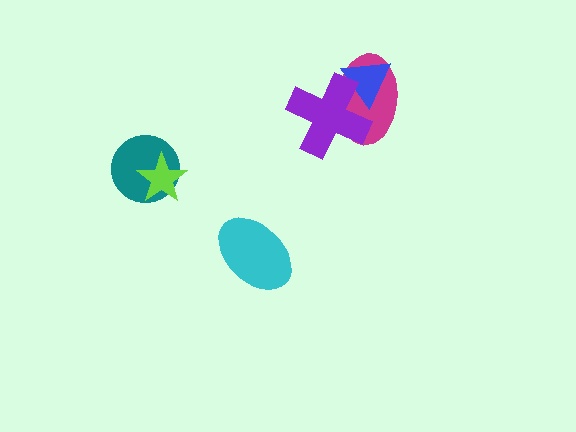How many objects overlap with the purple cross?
2 objects overlap with the purple cross.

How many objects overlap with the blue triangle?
2 objects overlap with the blue triangle.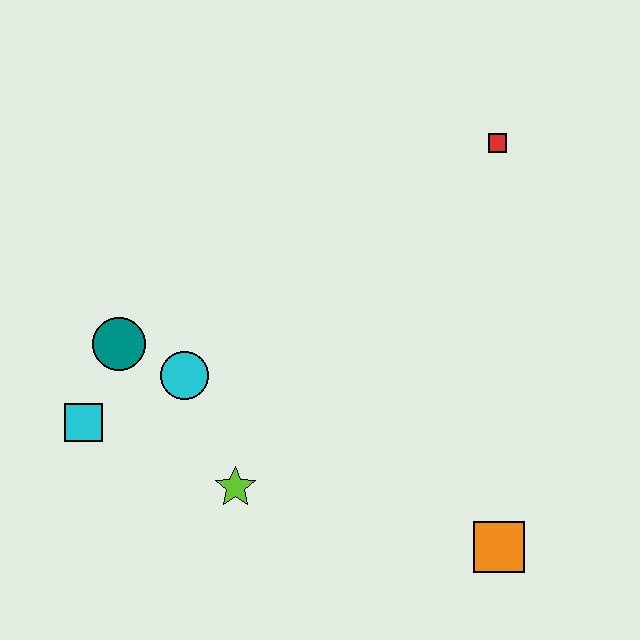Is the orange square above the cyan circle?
No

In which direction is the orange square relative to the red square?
The orange square is below the red square.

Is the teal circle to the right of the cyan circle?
No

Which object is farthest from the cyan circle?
The red square is farthest from the cyan circle.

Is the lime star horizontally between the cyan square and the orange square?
Yes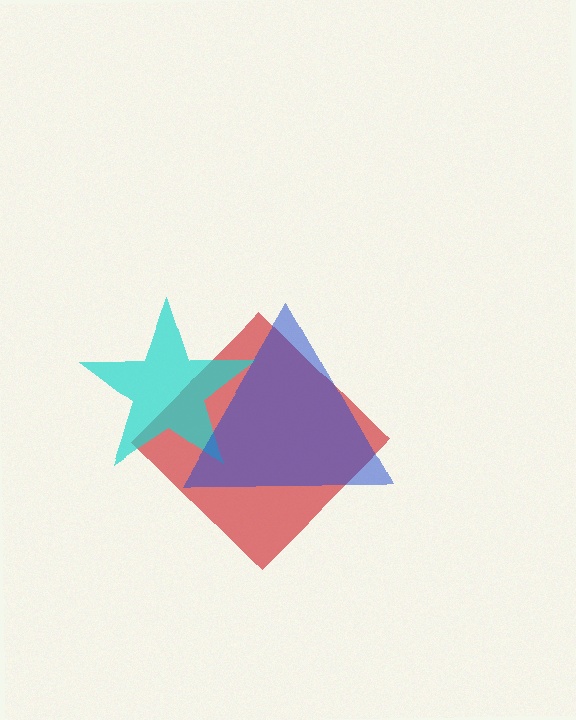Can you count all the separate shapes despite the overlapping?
Yes, there are 3 separate shapes.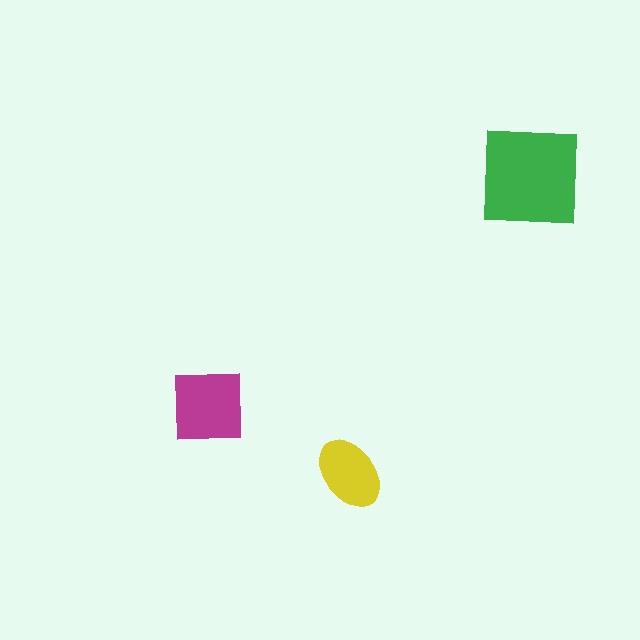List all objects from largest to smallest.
The green square, the magenta square, the yellow ellipse.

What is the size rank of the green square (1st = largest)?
1st.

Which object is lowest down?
The yellow ellipse is bottommost.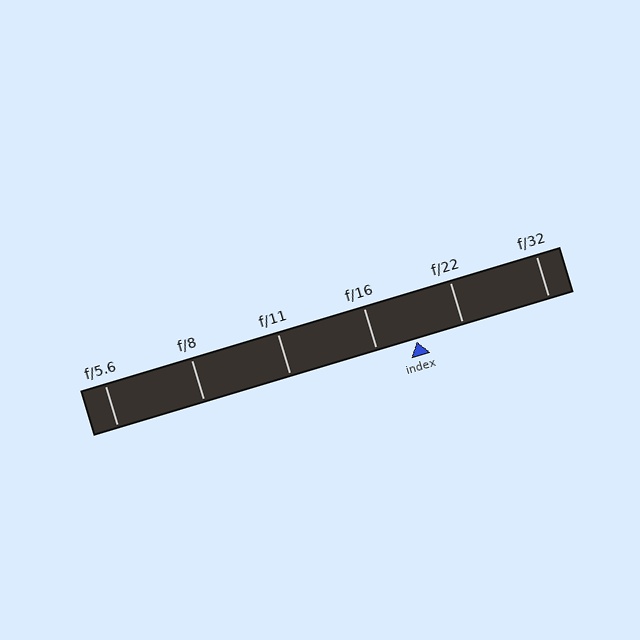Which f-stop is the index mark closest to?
The index mark is closest to f/16.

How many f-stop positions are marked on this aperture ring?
There are 6 f-stop positions marked.